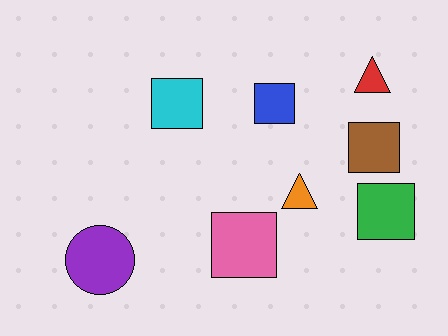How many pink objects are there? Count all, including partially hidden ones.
There is 1 pink object.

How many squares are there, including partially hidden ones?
There are 5 squares.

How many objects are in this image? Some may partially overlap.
There are 8 objects.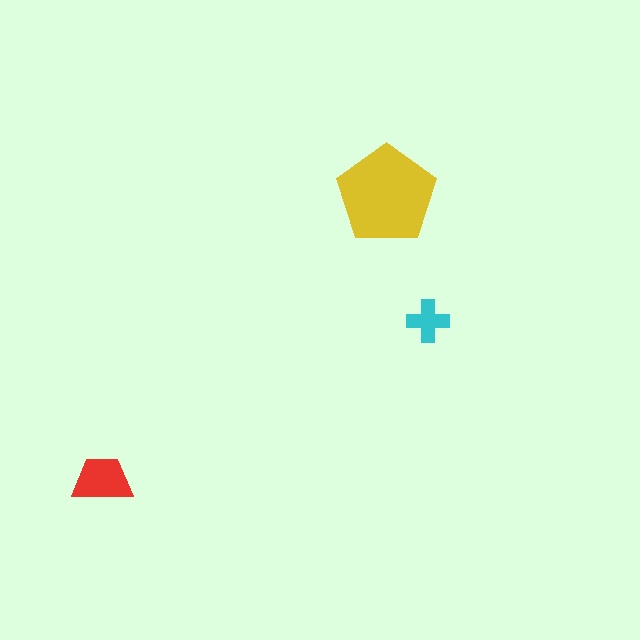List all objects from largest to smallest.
The yellow pentagon, the red trapezoid, the cyan cross.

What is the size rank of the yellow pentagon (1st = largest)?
1st.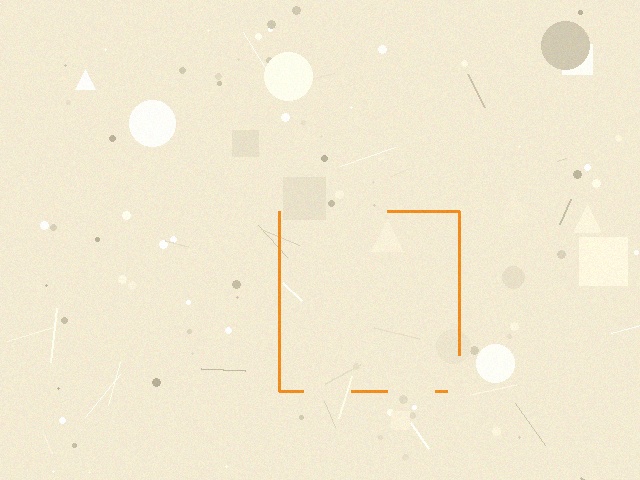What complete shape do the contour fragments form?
The contour fragments form a square.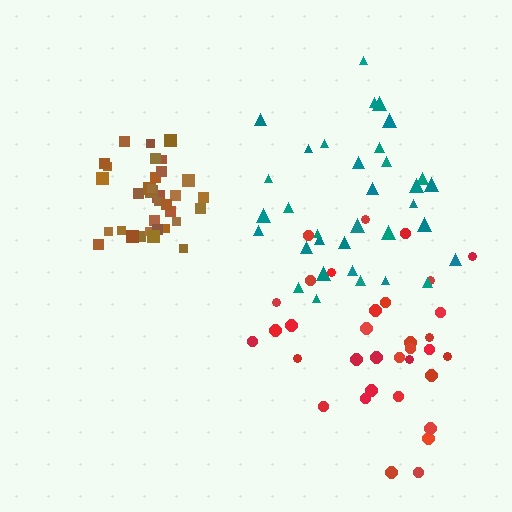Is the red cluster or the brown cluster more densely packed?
Brown.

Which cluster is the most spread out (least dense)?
Red.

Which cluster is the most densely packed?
Brown.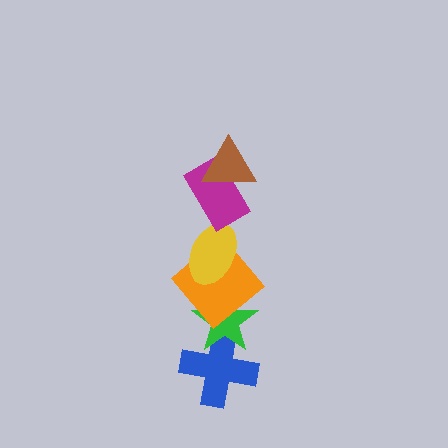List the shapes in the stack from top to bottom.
From top to bottom: the brown triangle, the magenta rectangle, the yellow ellipse, the orange diamond, the green star, the blue cross.